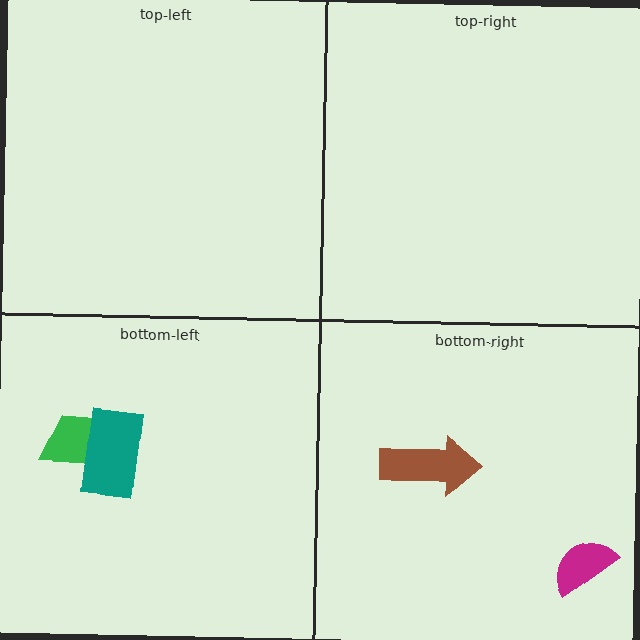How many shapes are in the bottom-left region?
2.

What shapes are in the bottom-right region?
The magenta semicircle, the brown arrow.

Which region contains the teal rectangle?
The bottom-left region.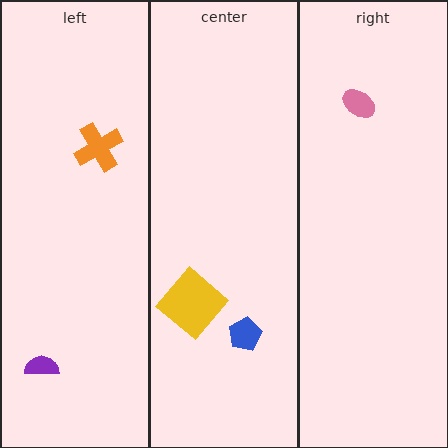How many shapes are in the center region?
2.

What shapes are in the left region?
The purple semicircle, the orange cross.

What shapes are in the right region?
The pink ellipse.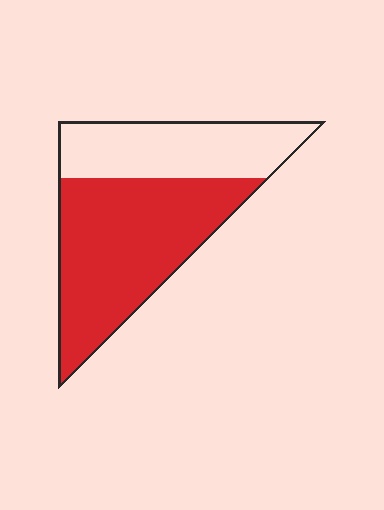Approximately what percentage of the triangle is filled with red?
Approximately 60%.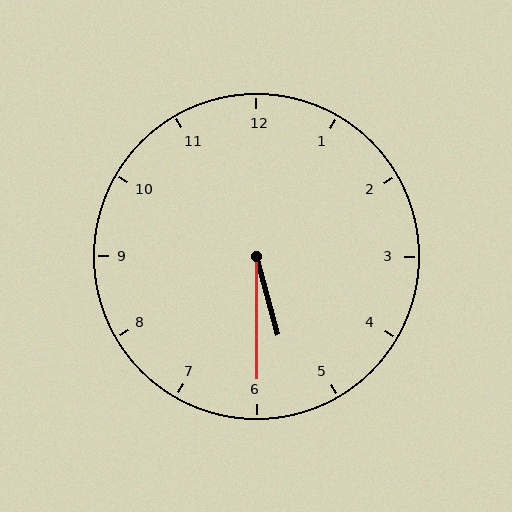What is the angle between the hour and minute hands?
Approximately 15 degrees.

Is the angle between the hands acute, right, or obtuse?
It is acute.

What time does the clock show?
5:30.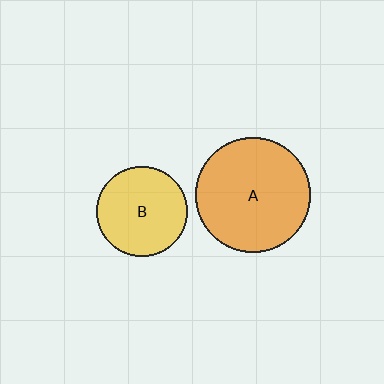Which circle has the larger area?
Circle A (orange).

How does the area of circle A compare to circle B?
Approximately 1.6 times.